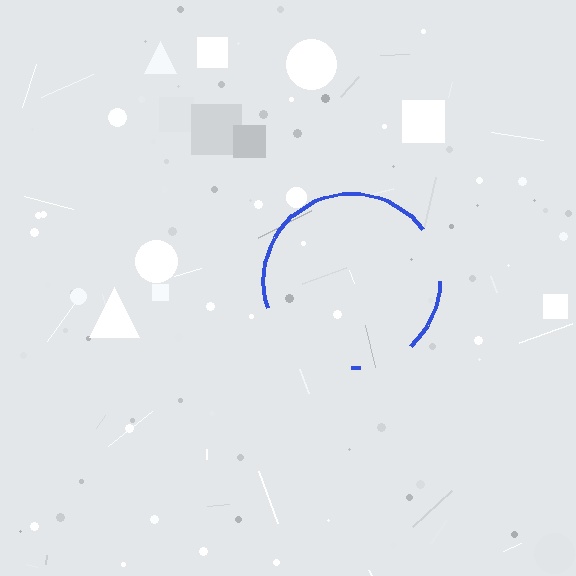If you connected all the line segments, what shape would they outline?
They would outline a circle.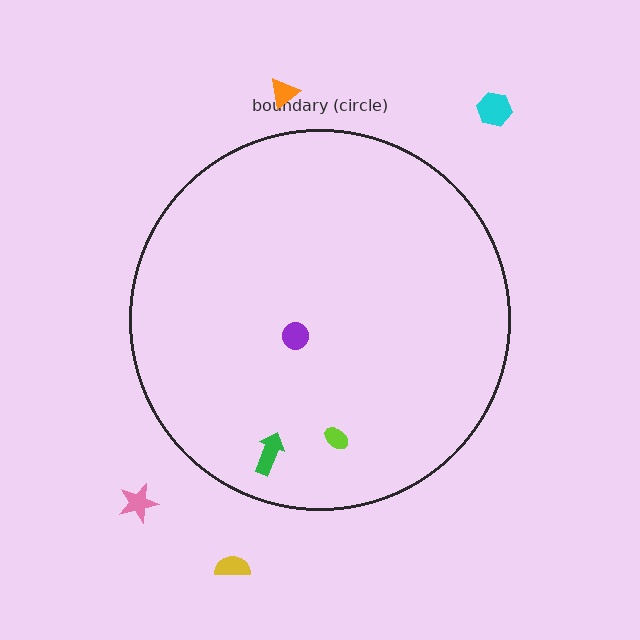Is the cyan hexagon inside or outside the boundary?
Outside.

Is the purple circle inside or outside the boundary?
Inside.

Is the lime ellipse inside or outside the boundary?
Inside.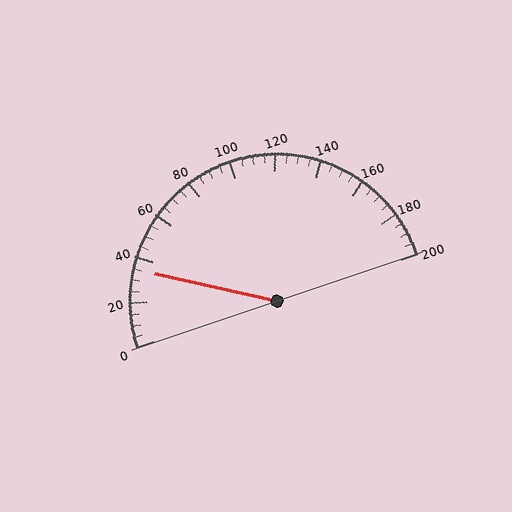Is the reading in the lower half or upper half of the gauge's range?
The reading is in the lower half of the range (0 to 200).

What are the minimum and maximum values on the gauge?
The gauge ranges from 0 to 200.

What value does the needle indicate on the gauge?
The needle indicates approximately 35.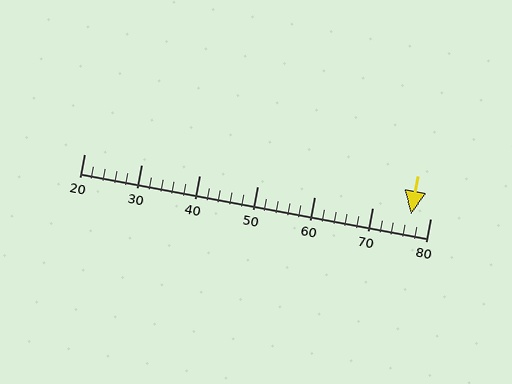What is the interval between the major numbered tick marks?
The major tick marks are spaced 10 units apart.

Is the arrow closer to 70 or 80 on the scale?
The arrow is closer to 80.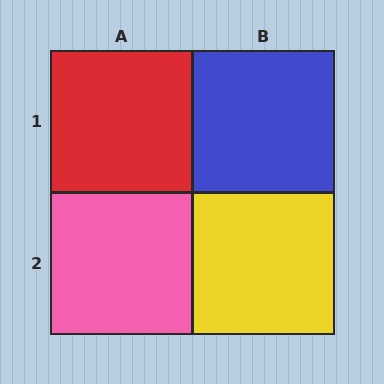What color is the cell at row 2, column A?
Pink.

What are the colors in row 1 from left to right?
Red, blue.